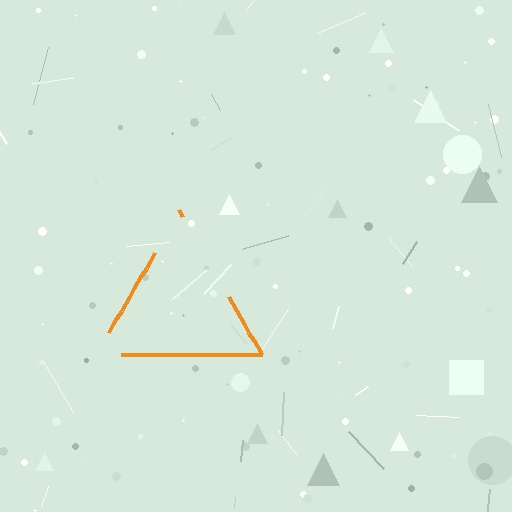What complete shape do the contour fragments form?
The contour fragments form a triangle.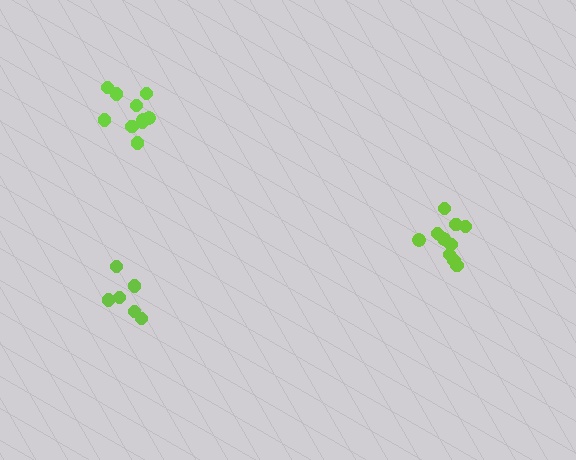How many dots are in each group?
Group 1: 10 dots, Group 2: 10 dots, Group 3: 6 dots (26 total).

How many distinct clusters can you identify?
There are 3 distinct clusters.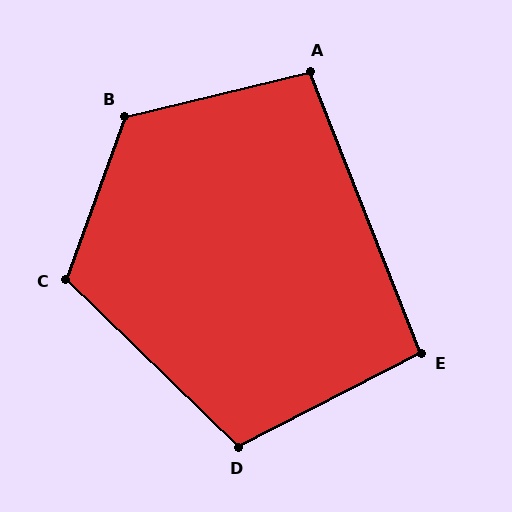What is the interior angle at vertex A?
Approximately 98 degrees (obtuse).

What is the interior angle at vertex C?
Approximately 114 degrees (obtuse).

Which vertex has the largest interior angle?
B, at approximately 123 degrees.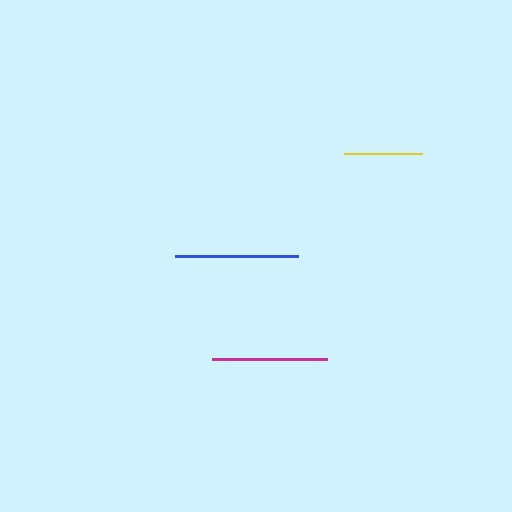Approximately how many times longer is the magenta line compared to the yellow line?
The magenta line is approximately 1.5 times the length of the yellow line.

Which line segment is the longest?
The blue line is the longest at approximately 123 pixels.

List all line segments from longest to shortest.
From longest to shortest: blue, magenta, yellow.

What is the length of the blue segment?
The blue segment is approximately 123 pixels long.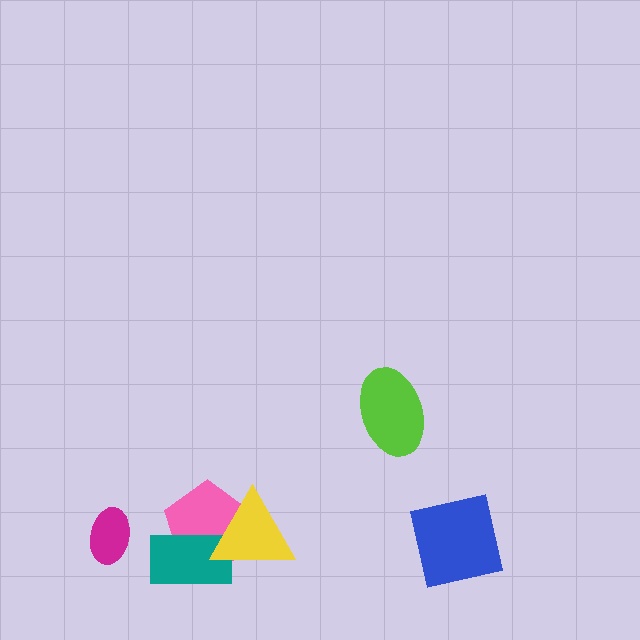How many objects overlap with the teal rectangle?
2 objects overlap with the teal rectangle.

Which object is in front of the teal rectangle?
The yellow triangle is in front of the teal rectangle.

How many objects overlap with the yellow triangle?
2 objects overlap with the yellow triangle.